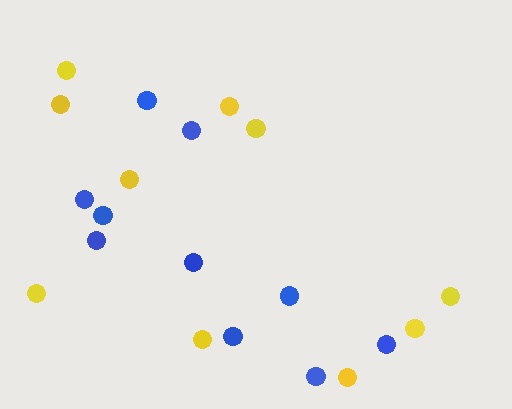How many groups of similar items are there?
There are 2 groups: one group of blue circles (10) and one group of yellow circles (10).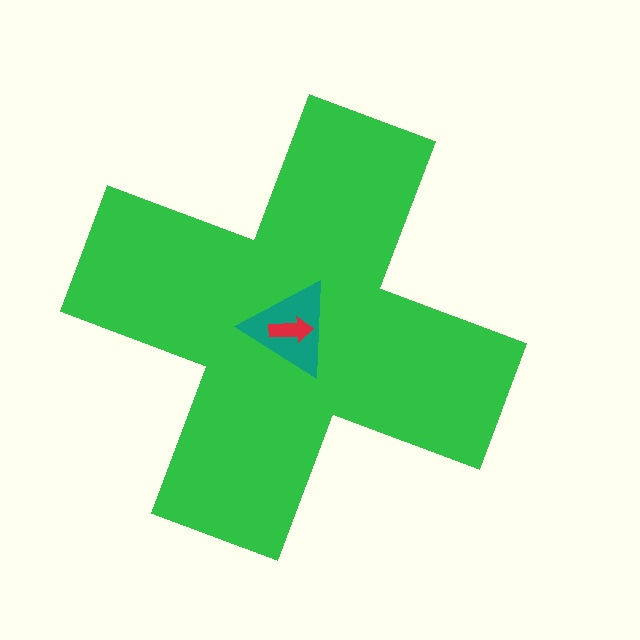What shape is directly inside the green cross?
The teal triangle.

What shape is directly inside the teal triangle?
The red arrow.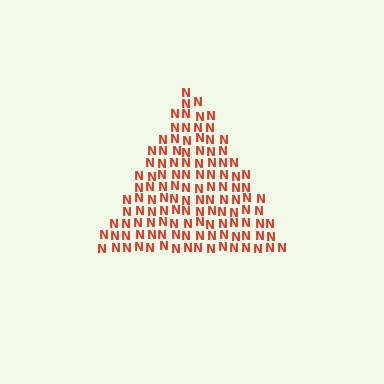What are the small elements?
The small elements are letter N's.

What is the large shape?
The large shape is a triangle.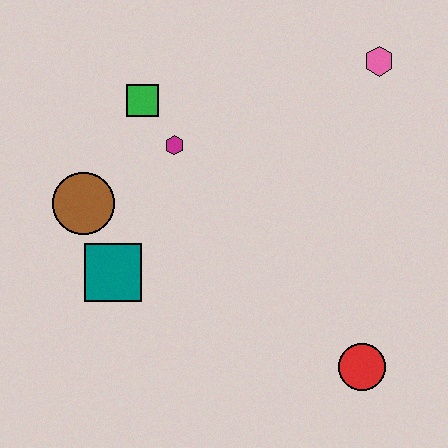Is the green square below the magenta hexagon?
No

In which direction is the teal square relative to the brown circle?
The teal square is below the brown circle.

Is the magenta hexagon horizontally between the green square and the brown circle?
No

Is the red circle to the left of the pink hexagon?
Yes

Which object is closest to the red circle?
The teal square is closest to the red circle.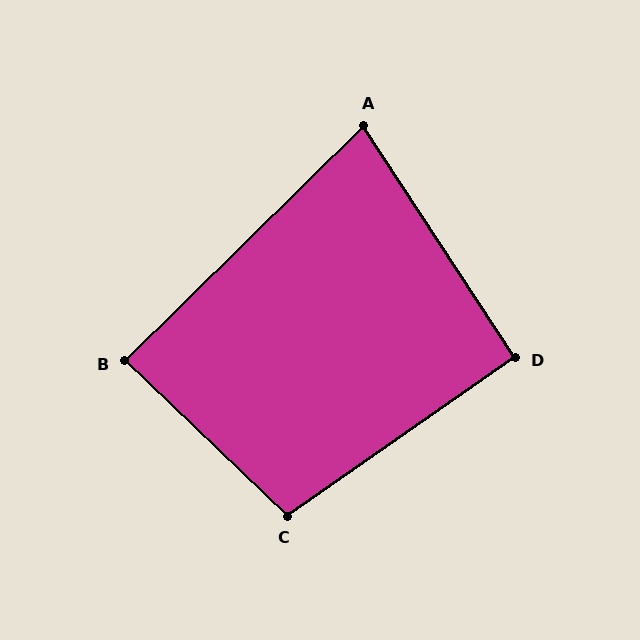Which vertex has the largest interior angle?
C, at approximately 101 degrees.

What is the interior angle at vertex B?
Approximately 88 degrees (approximately right).